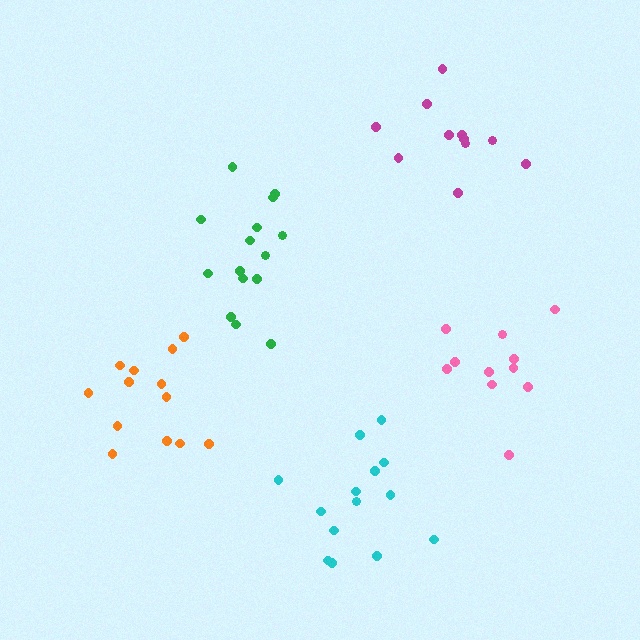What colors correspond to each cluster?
The clusters are colored: cyan, magenta, green, pink, orange.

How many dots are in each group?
Group 1: 14 dots, Group 2: 11 dots, Group 3: 15 dots, Group 4: 11 dots, Group 5: 13 dots (64 total).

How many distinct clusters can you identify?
There are 5 distinct clusters.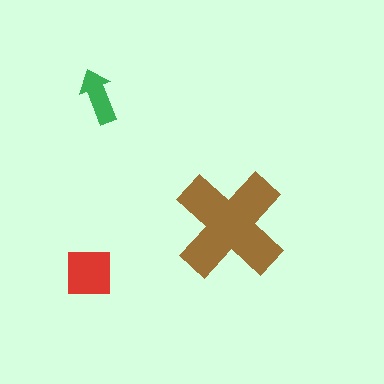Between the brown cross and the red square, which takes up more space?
The brown cross.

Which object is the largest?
The brown cross.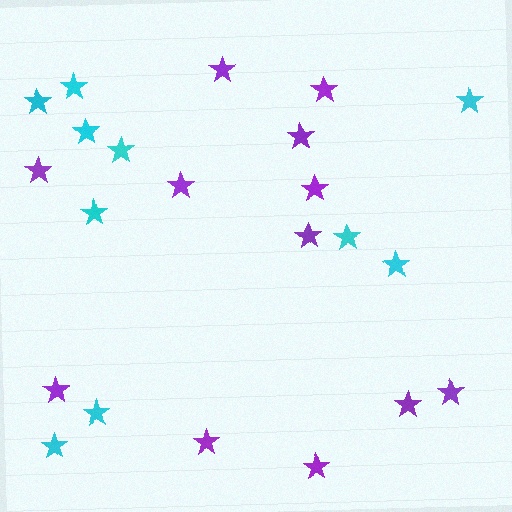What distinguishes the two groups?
There are 2 groups: one group of purple stars (12) and one group of cyan stars (10).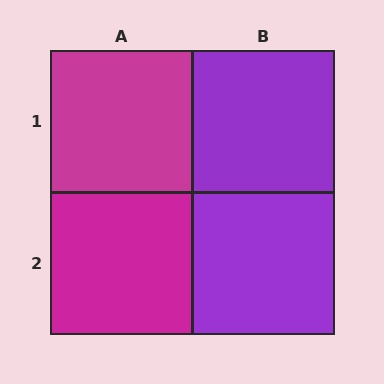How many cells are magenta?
2 cells are magenta.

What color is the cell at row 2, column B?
Purple.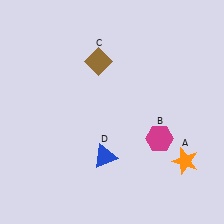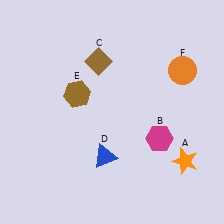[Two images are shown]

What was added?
A brown hexagon (E), an orange circle (F) were added in Image 2.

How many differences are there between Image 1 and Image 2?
There are 2 differences between the two images.